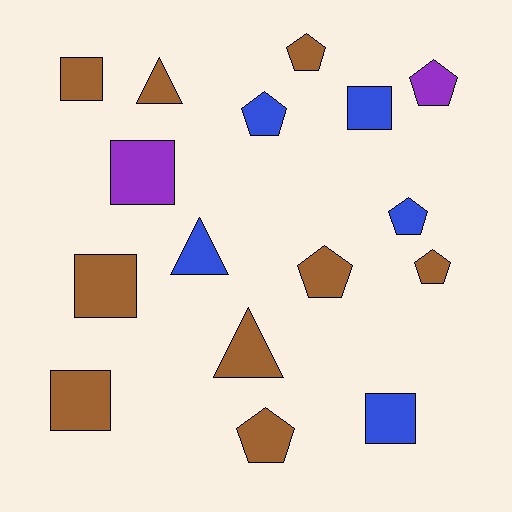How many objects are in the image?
There are 16 objects.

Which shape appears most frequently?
Pentagon, with 7 objects.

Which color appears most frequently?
Brown, with 9 objects.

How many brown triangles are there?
There are 2 brown triangles.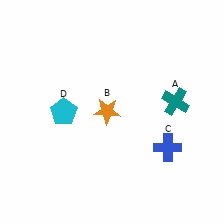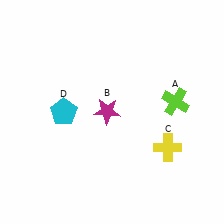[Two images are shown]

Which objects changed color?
A changed from teal to lime. B changed from orange to magenta. C changed from blue to yellow.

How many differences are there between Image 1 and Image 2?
There are 3 differences between the two images.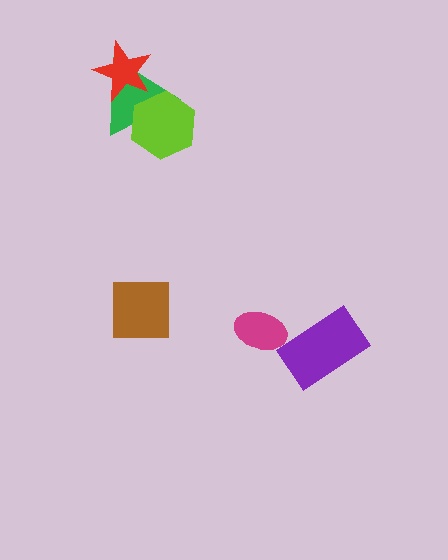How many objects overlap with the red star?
1 object overlaps with the red star.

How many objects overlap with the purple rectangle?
0 objects overlap with the purple rectangle.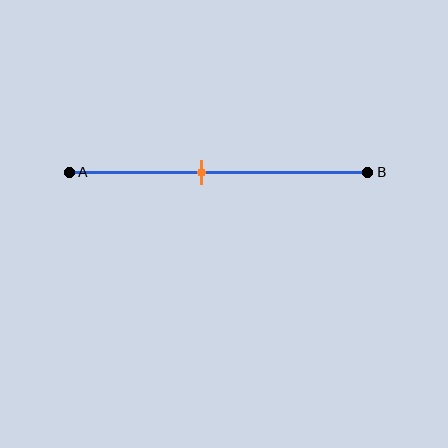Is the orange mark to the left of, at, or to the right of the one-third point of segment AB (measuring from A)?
The orange mark is to the right of the one-third point of segment AB.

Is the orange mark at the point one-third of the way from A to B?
No, the mark is at about 45% from A, not at the 33% one-third point.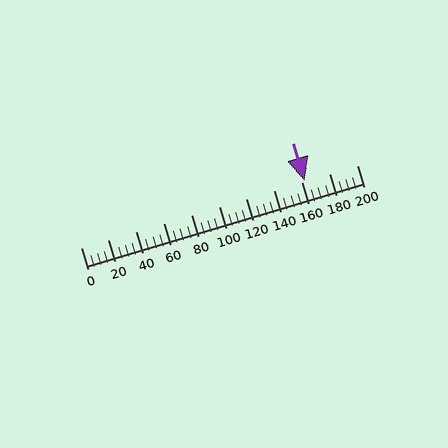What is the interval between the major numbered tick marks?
The major tick marks are spaced 20 units apart.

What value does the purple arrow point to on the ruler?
The purple arrow points to approximately 162.